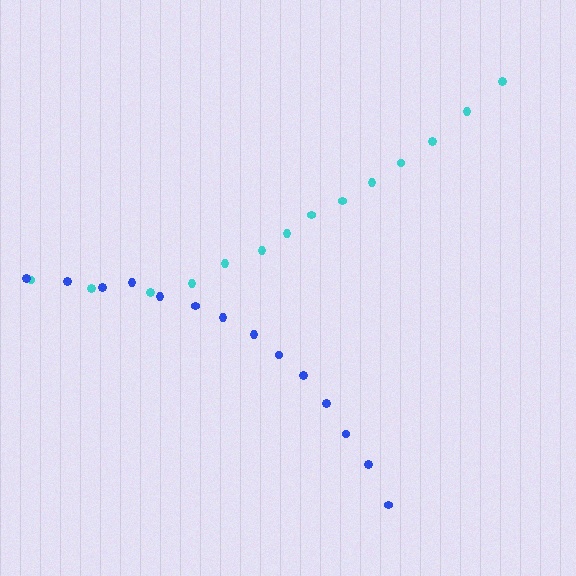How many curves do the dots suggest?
There are 2 distinct paths.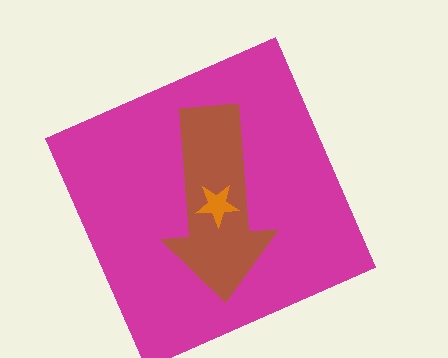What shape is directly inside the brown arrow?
The orange star.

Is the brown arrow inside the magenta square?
Yes.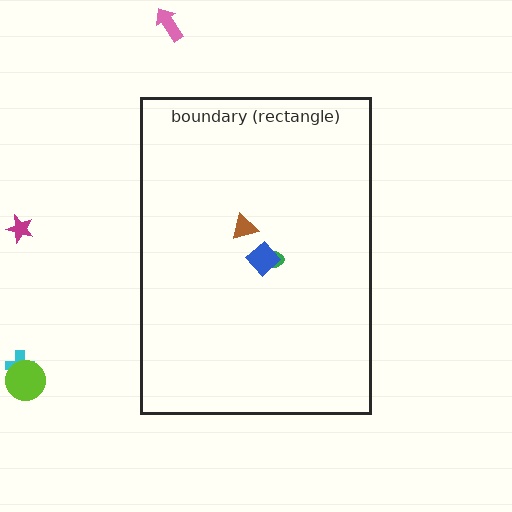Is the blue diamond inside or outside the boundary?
Inside.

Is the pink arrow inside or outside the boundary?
Outside.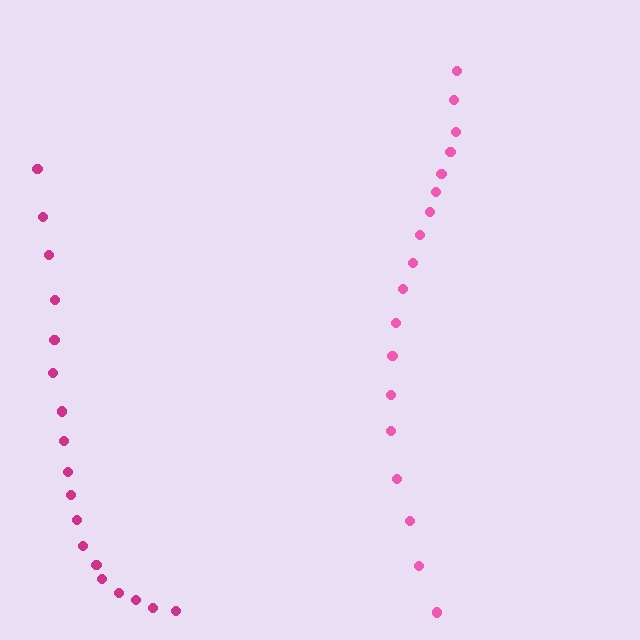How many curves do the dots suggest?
There are 2 distinct paths.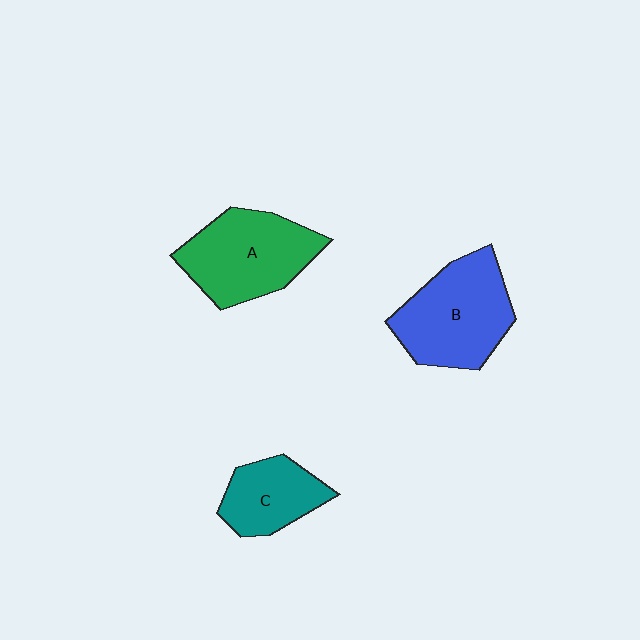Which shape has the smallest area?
Shape C (teal).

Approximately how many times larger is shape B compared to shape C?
Approximately 1.6 times.